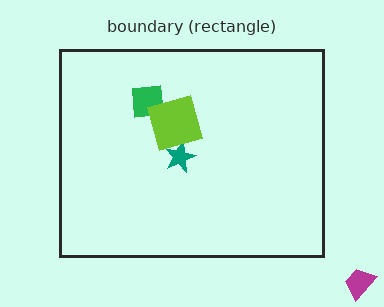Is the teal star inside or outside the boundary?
Inside.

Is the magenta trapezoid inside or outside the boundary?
Outside.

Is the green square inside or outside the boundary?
Inside.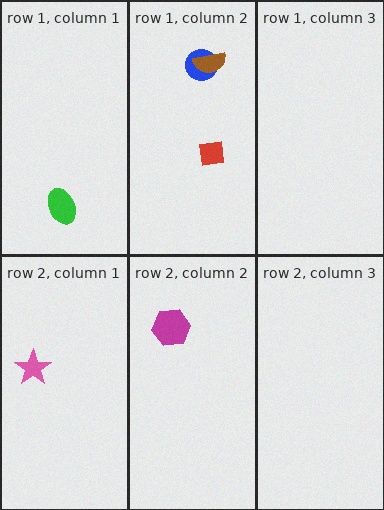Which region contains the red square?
The row 1, column 2 region.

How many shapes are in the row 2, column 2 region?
1.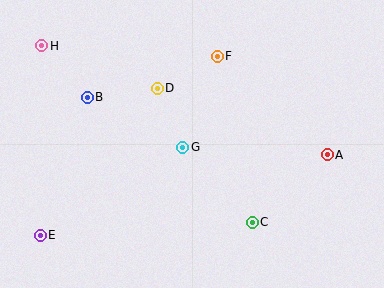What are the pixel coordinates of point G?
Point G is at (183, 147).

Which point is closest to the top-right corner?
Point A is closest to the top-right corner.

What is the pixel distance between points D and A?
The distance between D and A is 183 pixels.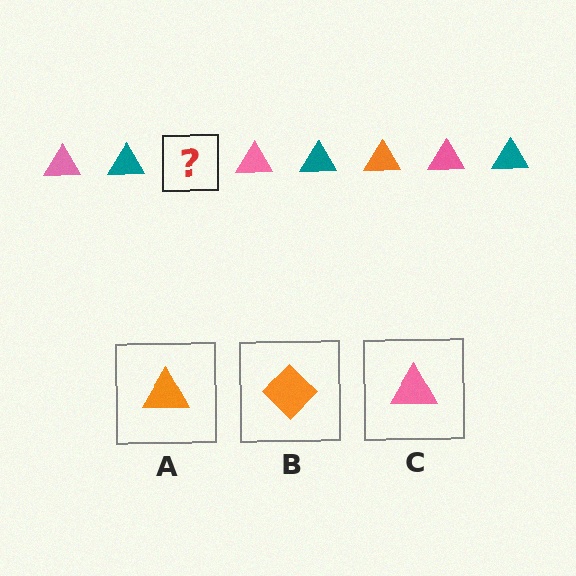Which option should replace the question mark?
Option A.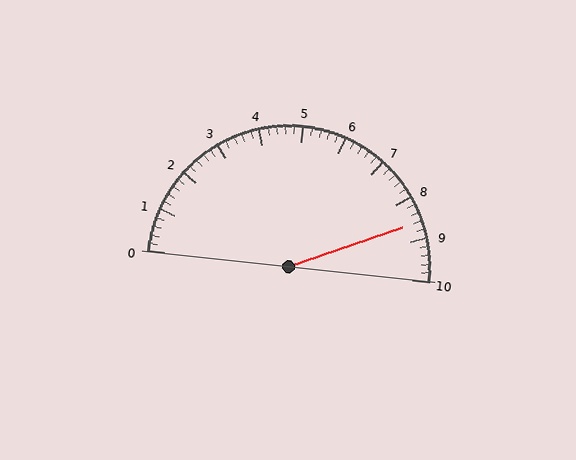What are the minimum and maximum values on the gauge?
The gauge ranges from 0 to 10.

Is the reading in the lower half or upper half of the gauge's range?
The reading is in the upper half of the range (0 to 10).